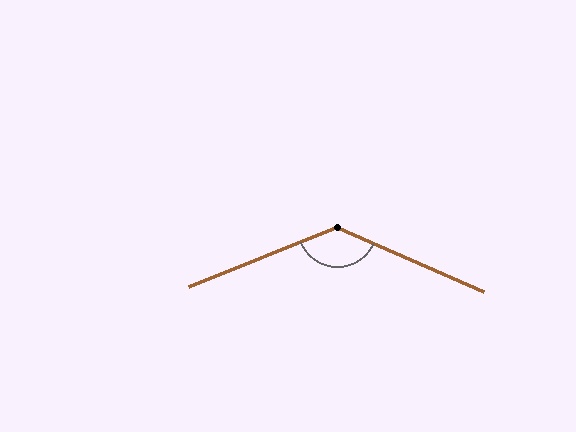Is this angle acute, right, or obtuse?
It is obtuse.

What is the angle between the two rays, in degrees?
Approximately 135 degrees.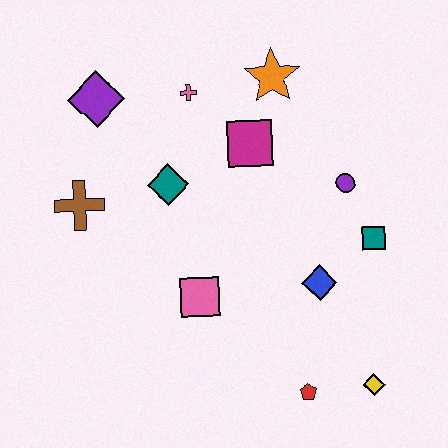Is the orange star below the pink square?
No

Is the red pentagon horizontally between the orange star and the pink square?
No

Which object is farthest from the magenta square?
The yellow diamond is farthest from the magenta square.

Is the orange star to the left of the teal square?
Yes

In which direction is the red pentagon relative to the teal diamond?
The red pentagon is below the teal diamond.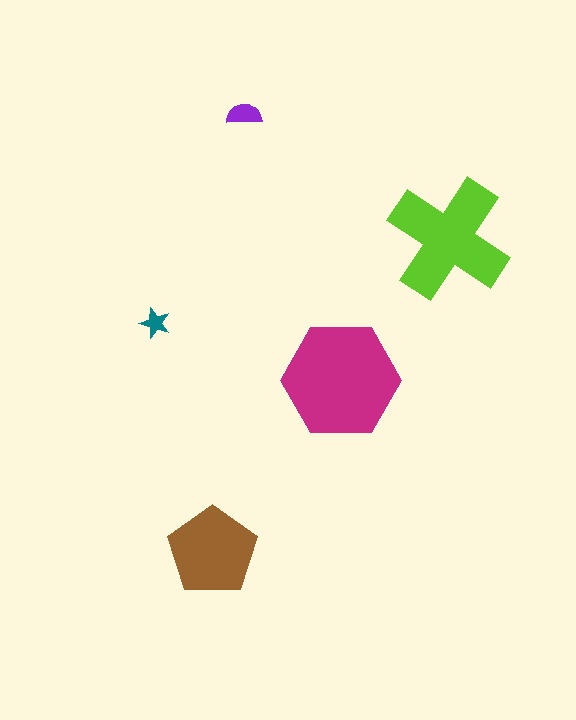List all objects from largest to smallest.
The magenta hexagon, the lime cross, the brown pentagon, the purple semicircle, the teal star.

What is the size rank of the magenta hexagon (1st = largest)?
1st.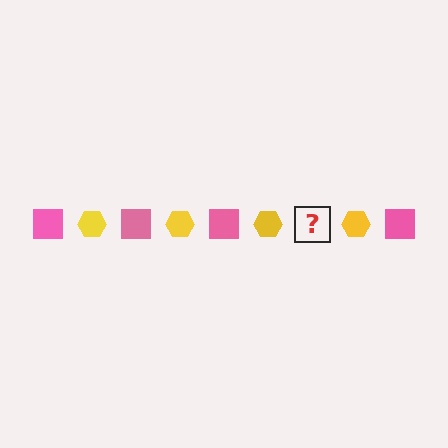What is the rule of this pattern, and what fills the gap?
The rule is that the pattern alternates between pink square and yellow hexagon. The gap should be filled with a pink square.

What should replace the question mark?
The question mark should be replaced with a pink square.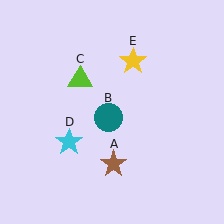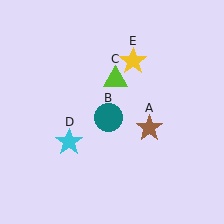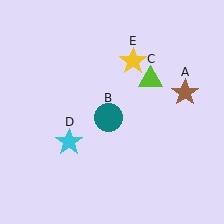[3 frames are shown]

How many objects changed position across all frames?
2 objects changed position: brown star (object A), lime triangle (object C).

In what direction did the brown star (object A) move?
The brown star (object A) moved up and to the right.